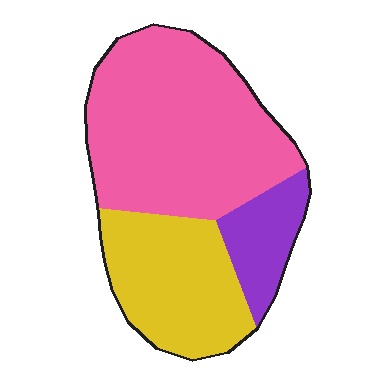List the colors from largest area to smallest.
From largest to smallest: pink, yellow, purple.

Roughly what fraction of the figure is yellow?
Yellow takes up about one third (1/3) of the figure.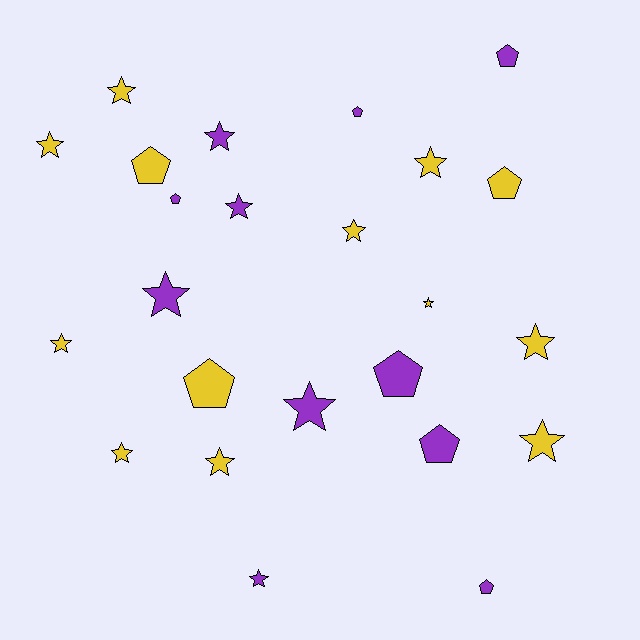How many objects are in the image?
There are 24 objects.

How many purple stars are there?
There are 5 purple stars.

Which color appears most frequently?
Yellow, with 13 objects.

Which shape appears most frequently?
Star, with 15 objects.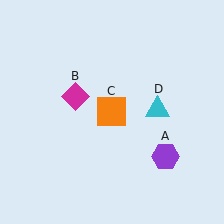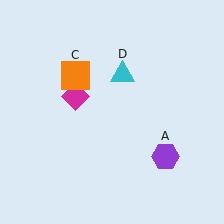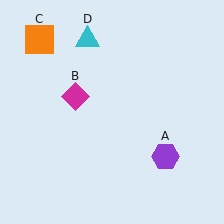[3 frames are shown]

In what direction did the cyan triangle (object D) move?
The cyan triangle (object D) moved up and to the left.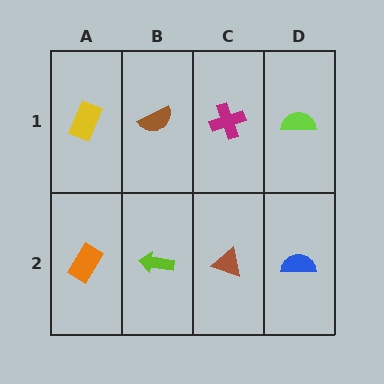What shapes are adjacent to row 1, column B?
A lime arrow (row 2, column B), a yellow rectangle (row 1, column A), a magenta cross (row 1, column C).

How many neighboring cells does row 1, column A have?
2.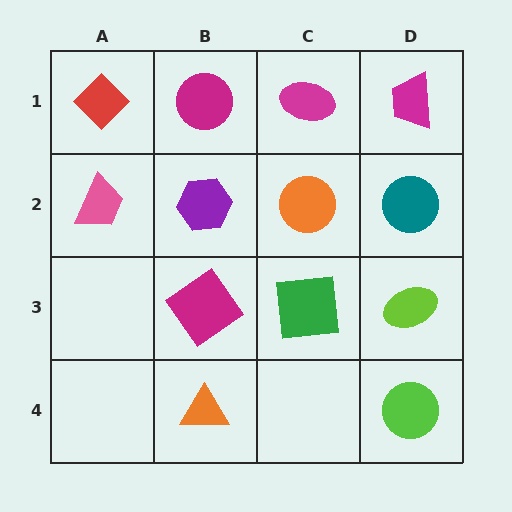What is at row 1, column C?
A magenta ellipse.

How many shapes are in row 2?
4 shapes.